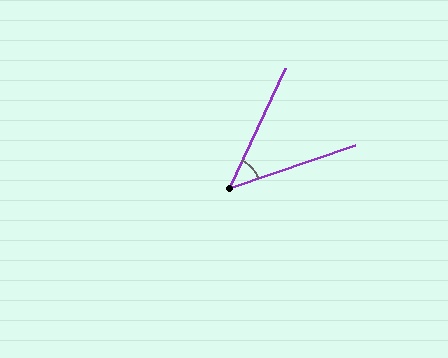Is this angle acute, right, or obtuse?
It is acute.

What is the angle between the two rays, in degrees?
Approximately 46 degrees.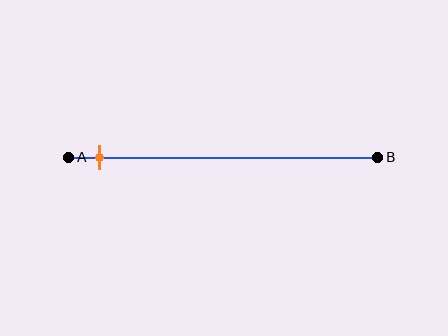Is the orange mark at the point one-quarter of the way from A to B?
No, the mark is at about 10% from A, not at the 25% one-quarter point.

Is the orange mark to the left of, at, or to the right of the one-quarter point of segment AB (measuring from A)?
The orange mark is to the left of the one-quarter point of segment AB.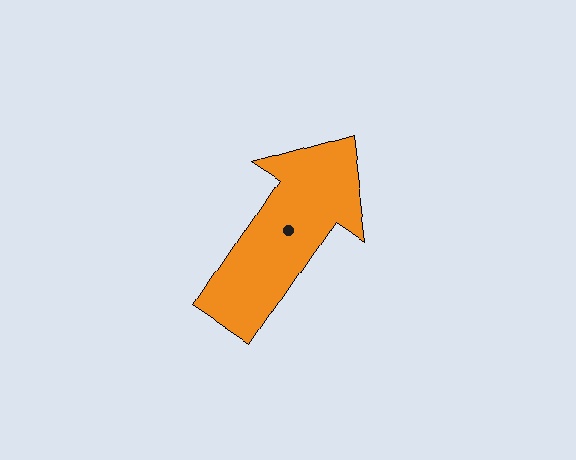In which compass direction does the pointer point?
Northeast.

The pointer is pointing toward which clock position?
Roughly 1 o'clock.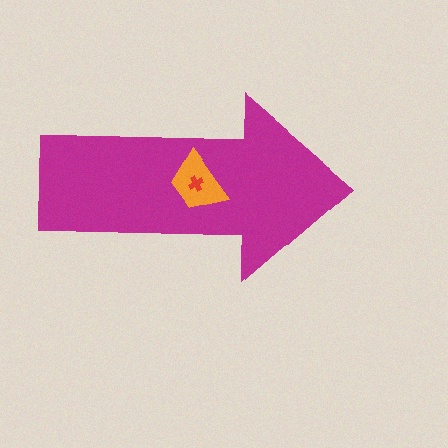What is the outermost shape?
The magenta arrow.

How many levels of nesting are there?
3.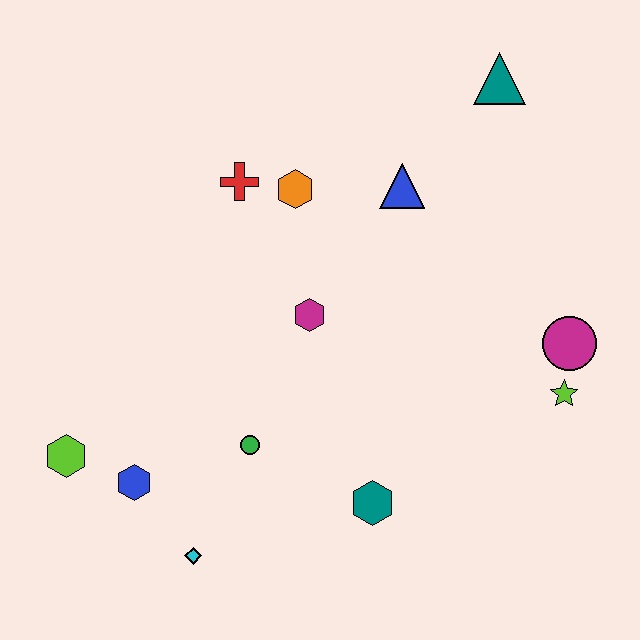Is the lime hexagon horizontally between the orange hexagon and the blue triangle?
No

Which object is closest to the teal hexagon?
The green circle is closest to the teal hexagon.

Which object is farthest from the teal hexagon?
The teal triangle is farthest from the teal hexagon.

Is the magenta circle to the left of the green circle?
No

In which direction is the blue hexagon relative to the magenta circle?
The blue hexagon is to the left of the magenta circle.